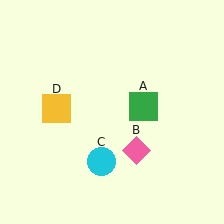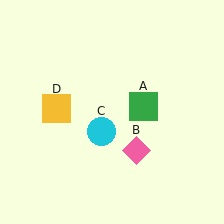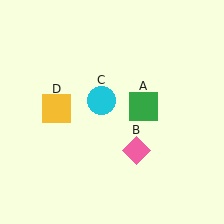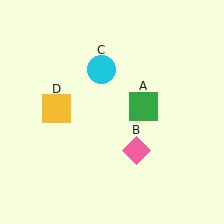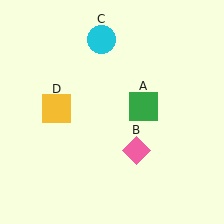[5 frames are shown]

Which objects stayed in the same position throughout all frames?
Green square (object A) and pink diamond (object B) and yellow square (object D) remained stationary.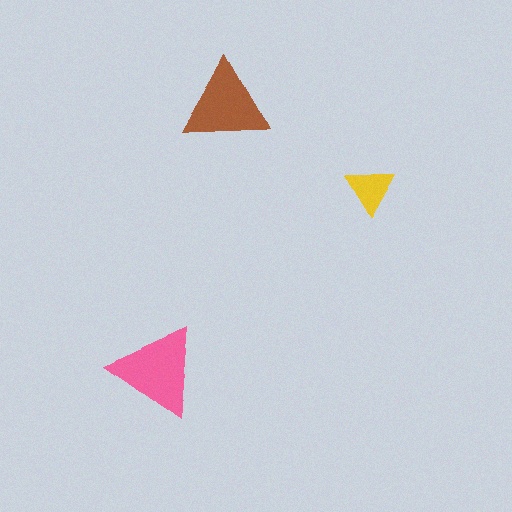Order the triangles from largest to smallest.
the pink one, the brown one, the yellow one.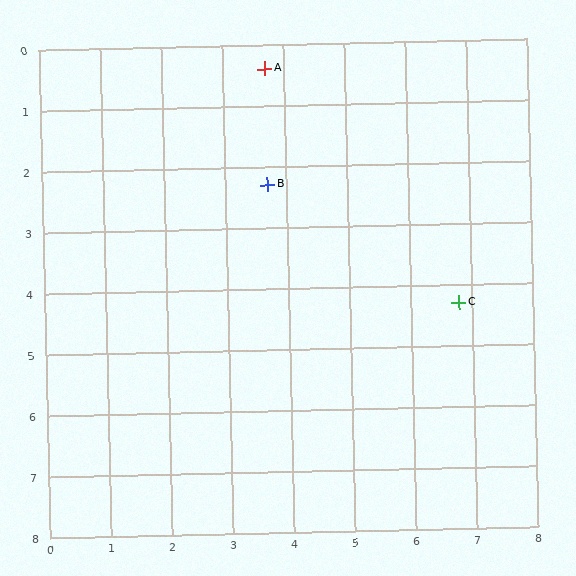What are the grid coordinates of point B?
Point B is at approximately (3.7, 2.3).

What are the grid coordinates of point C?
Point C is at approximately (6.8, 4.3).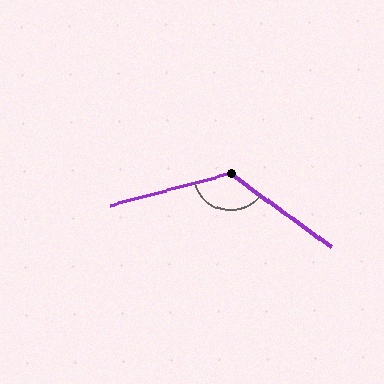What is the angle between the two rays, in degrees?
Approximately 129 degrees.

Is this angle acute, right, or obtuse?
It is obtuse.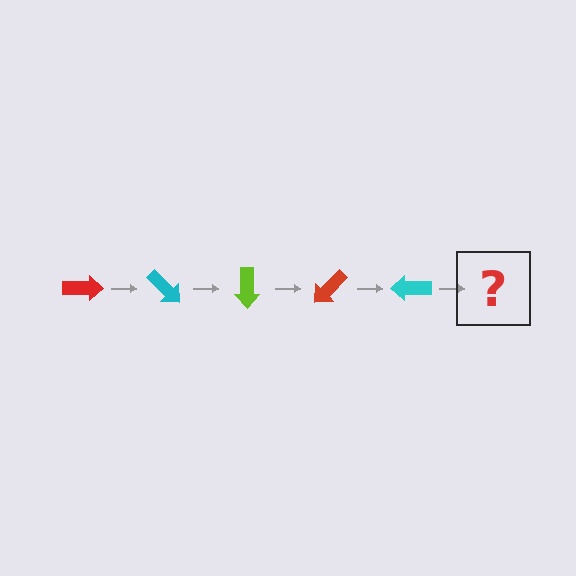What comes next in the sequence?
The next element should be a lime arrow, rotated 225 degrees from the start.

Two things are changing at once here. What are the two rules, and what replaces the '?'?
The two rules are that it rotates 45 degrees each step and the color cycles through red, cyan, and lime. The '?' should be a lime arrow, rotated 225 degrees from the start.